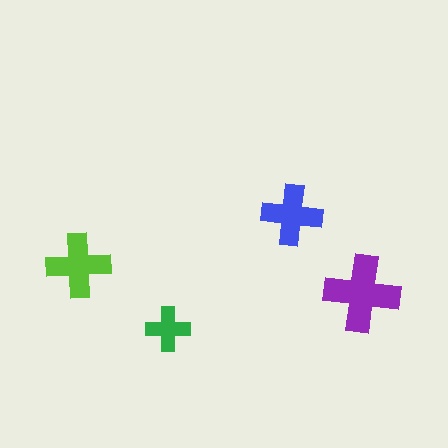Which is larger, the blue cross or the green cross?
The blue one.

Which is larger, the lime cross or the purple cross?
The purple one.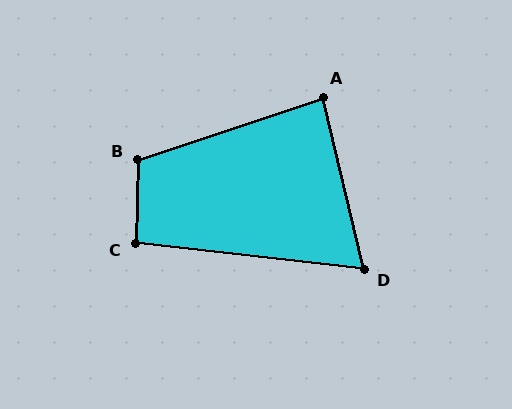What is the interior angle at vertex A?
Approximately 85 degrees (acute).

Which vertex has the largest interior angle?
B, at approximately 110 degrees.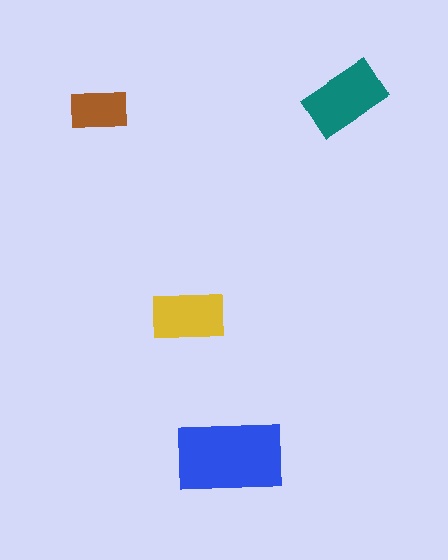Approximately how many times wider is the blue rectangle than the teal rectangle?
About 1.5 times wider.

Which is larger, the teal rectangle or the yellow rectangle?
The teal one.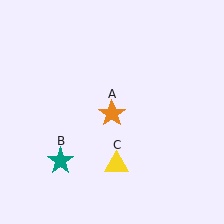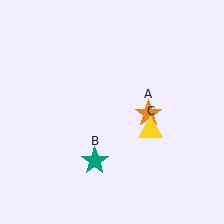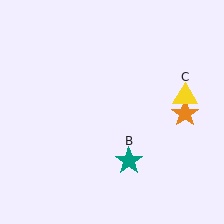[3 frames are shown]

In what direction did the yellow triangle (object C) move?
The yellow triangle (object C) moved up and to the right.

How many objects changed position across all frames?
3 objects changed position: orange star (object A), teal star (object B), yellow triangle (object C).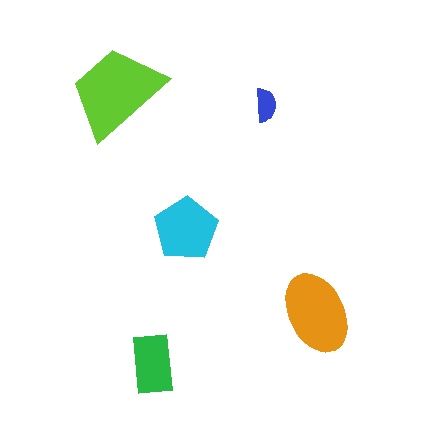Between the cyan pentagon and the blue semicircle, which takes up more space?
The cyan pentagon.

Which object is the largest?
The lime trapezoid.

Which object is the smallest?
The blue semicircle.